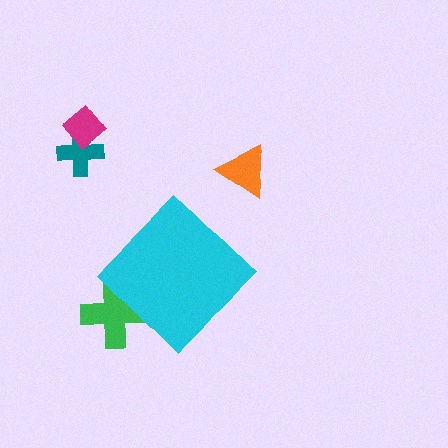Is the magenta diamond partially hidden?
No, the magenta diamond is fully visible.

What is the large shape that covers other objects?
A cyan diamond.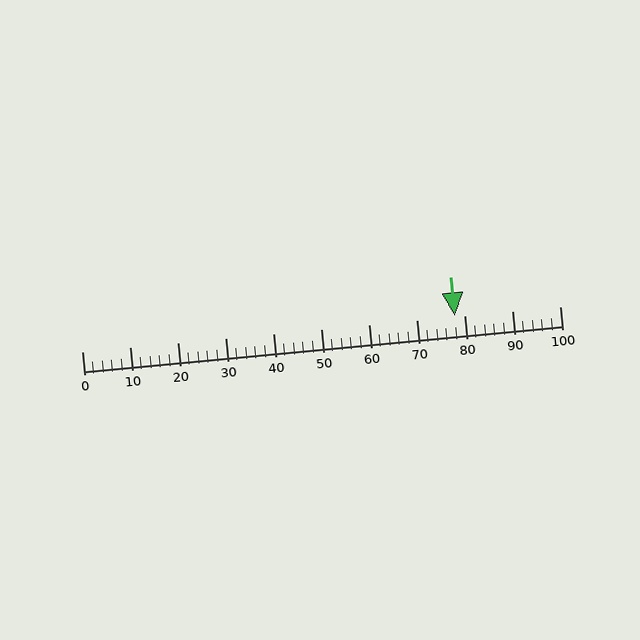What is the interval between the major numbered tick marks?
The major tick marks are spaced 10 units apart.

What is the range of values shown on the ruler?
The ruler shows values from 0 to 100.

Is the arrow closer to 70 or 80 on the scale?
The arrow is closer to 80.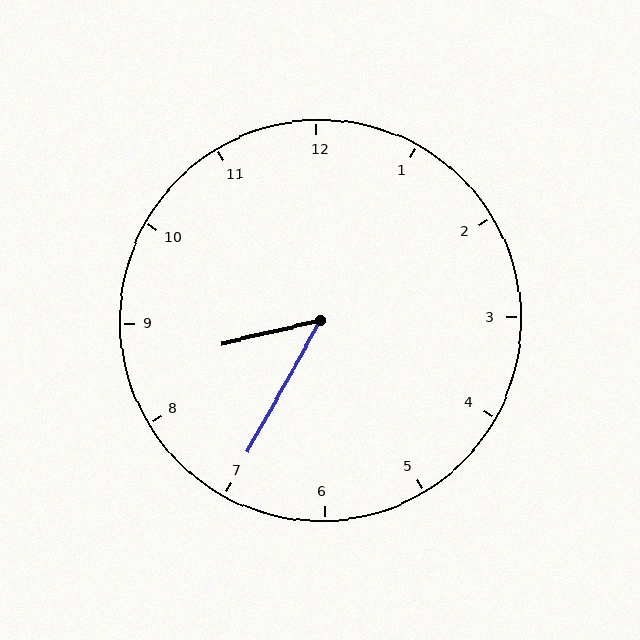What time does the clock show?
8:35.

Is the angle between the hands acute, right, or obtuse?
It is acute.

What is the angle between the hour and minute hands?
Approximately 48 degrees.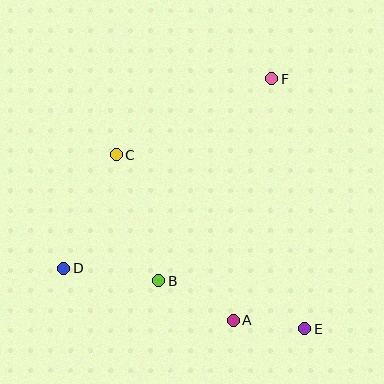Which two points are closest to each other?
Points A and E are closest to each other.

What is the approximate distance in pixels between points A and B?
The distance between A and B is approximately 84 pixels.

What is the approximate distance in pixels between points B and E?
The distance between B and E is approximately 154 pixels.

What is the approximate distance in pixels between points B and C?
The distance between B and C is approximately 133 pixels.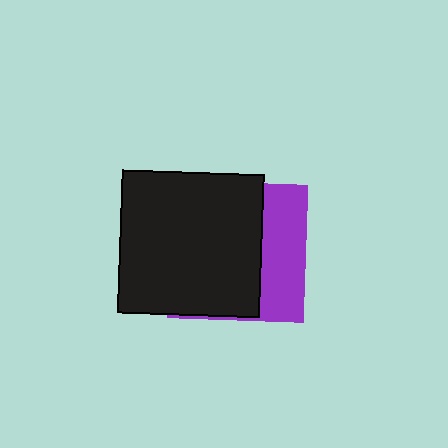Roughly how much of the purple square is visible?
A small part of it is visible (roughly 33%).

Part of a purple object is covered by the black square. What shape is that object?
It is a square.